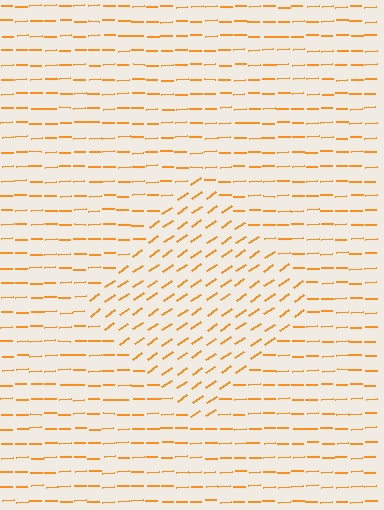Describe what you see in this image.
The image is filled with small orange line segments. A diamond region in the image has lines oriented differently from the surrounding lines, creating a visible texture boundary.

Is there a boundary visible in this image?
Yes, there is a texture boundary formed by a change in line orientation.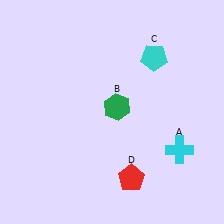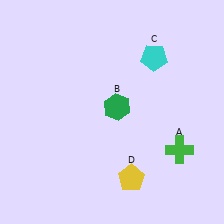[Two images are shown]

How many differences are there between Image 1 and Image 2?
There are 2 differences between the two images.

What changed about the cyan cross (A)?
In Image 1, A is cyan. In Image 2, it changed to green.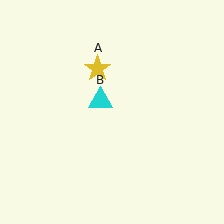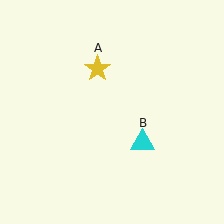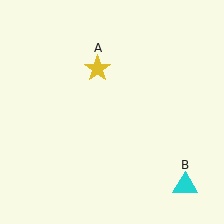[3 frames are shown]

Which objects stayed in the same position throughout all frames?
Yellow star (object A) remained stationary.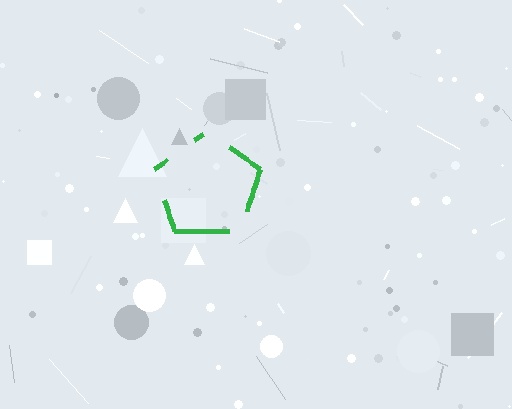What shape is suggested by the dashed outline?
The dashed outline suggests a pentagon.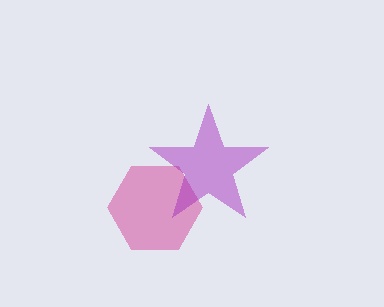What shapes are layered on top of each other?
The layered shapes are: a magenta hexagon, a purple star.